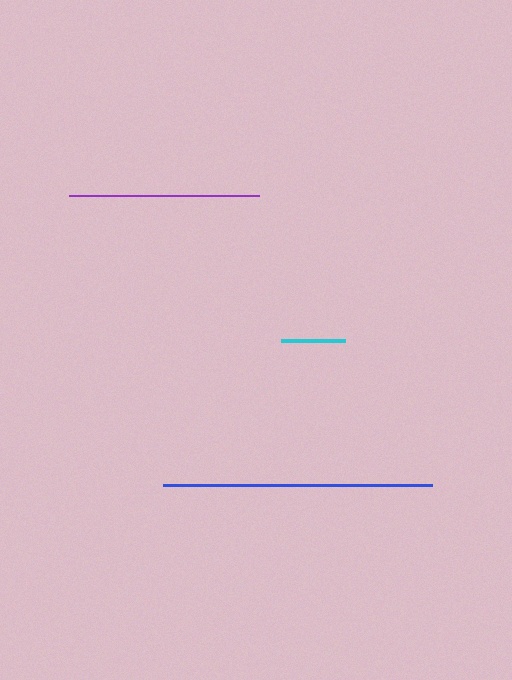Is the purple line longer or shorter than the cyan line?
The purple line is longer than the cyan line.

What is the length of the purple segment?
The purple segment is approximately 190 pixels long.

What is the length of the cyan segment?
The cyan segment is approximately 64 pixels long.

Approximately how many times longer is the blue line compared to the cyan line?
The blue line is approximately 4.2 times the length of the cyan line.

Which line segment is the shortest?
The cyan line is the shortest at approximately 64 pixels.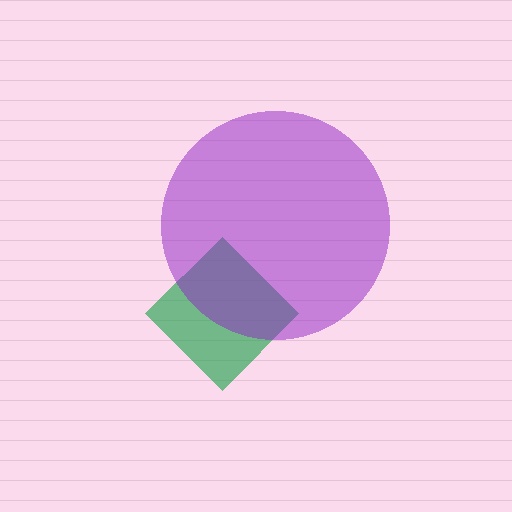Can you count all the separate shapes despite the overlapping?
Yes, there are 2 separate shapes.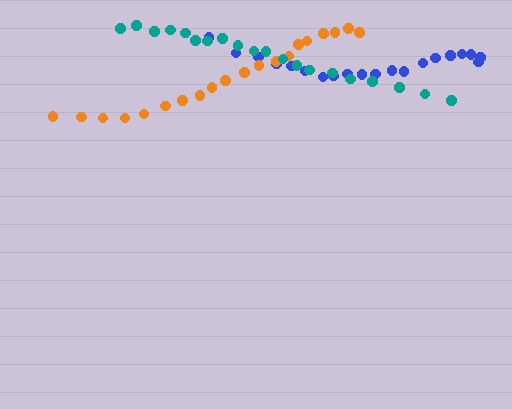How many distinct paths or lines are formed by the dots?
There are 3 distinct paths.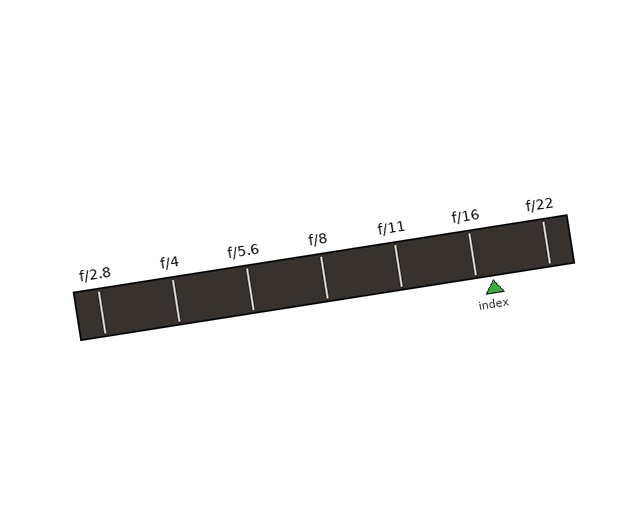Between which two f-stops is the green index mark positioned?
The index mark is between f/16 and f/22.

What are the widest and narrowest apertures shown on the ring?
The widest aperture shown is f/2.8 and the narrowest is f/22.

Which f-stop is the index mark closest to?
The index mark is closest to f/16.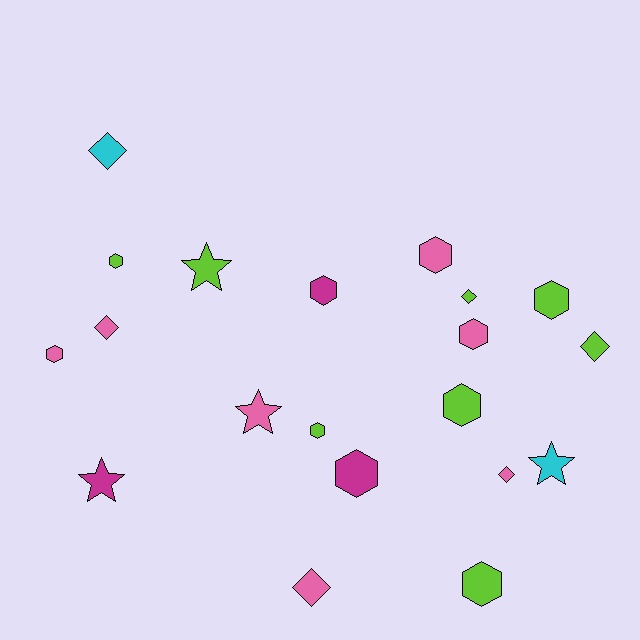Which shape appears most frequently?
Hexagon, with 10 objects.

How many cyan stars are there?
There is 1 cyan star.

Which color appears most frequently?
Lime, with 8 objects.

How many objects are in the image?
There are 20 objects.